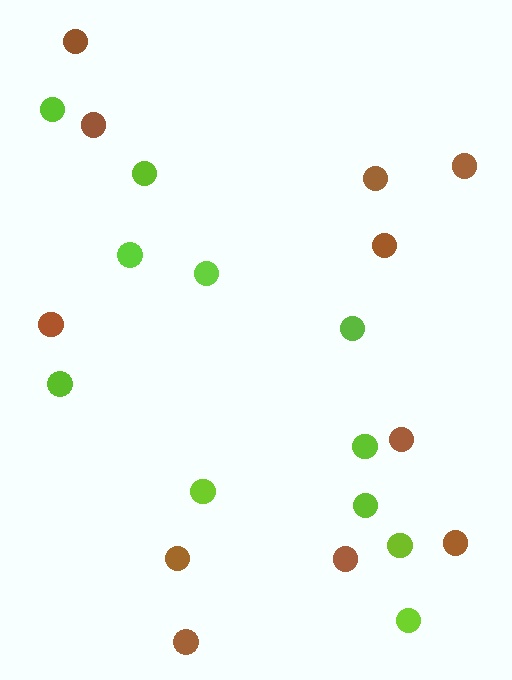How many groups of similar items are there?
There are 2 groups: one group of lime circles (11) and one group of brown circles (11).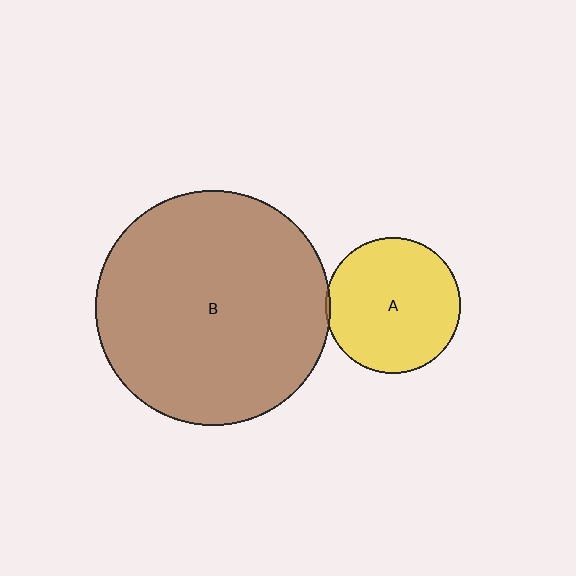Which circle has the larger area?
Circle B (brown).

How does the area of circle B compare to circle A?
Approximately 3.0 times.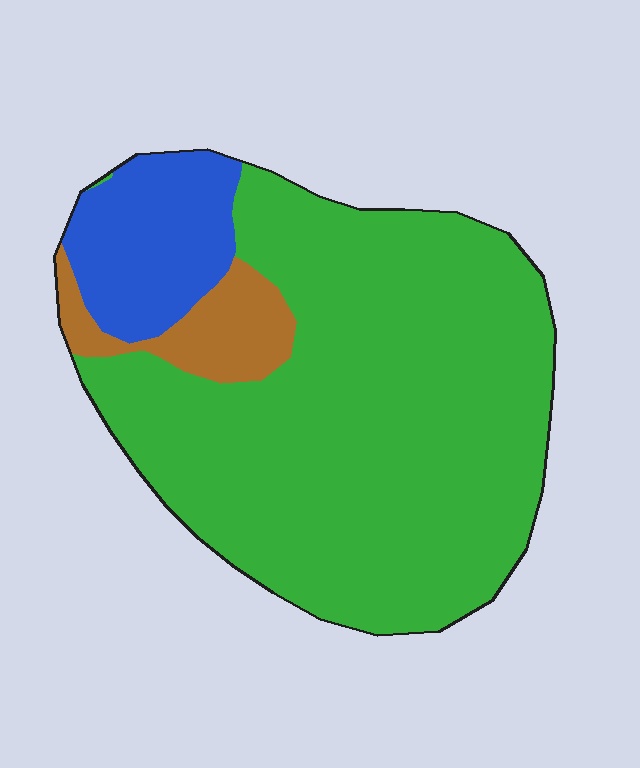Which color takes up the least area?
Brown, at roughly 10%.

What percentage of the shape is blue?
Blue covers 14% of the shape.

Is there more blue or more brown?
Blue.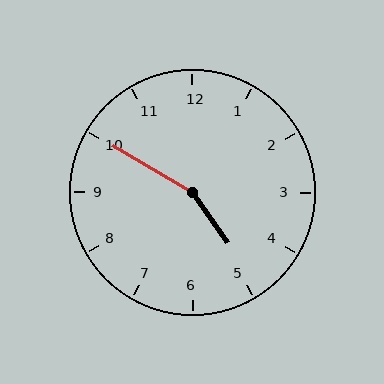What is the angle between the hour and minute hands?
Approximately 155 degrees.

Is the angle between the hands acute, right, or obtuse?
It is obtuse.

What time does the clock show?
4:50.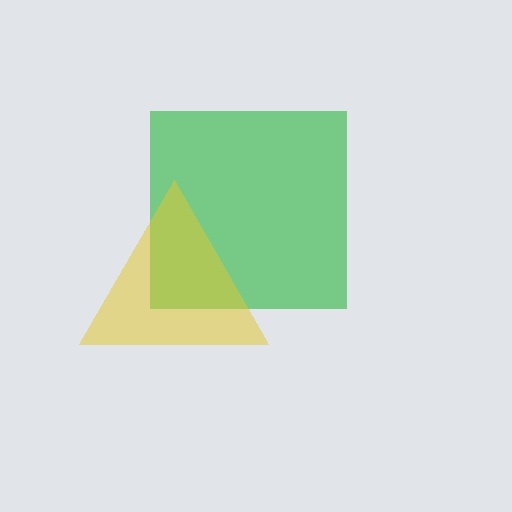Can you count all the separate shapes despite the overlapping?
Yes, there are 2 separate shapes.